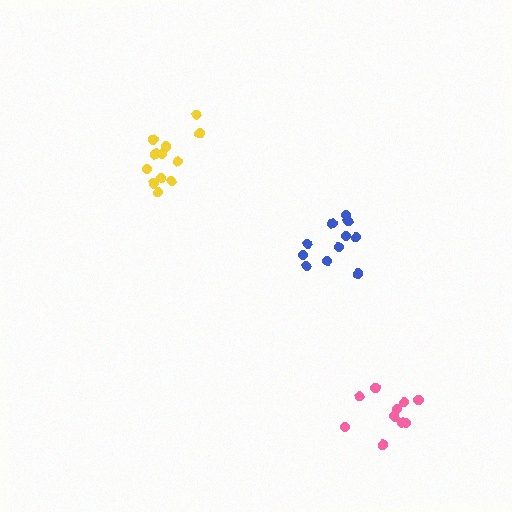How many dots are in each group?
Group 1: 11 dots, Group 2: 12 dots, Group 3: 10 dots (33 total).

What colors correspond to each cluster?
The clusters are colored: blue, yellow, pink.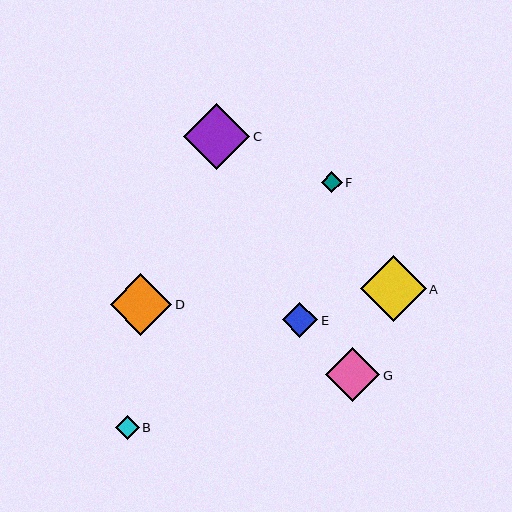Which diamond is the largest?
Diamond C is the largest with a size of approximately 66 pixels.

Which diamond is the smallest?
Diamond F is the smallest with a size of approximately 21 pixels.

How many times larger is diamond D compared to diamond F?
Diamond D is approximately 3.0 times the size of diamond F.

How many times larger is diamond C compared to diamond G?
Diamond C is approximately 1.2 times the size of diamond G.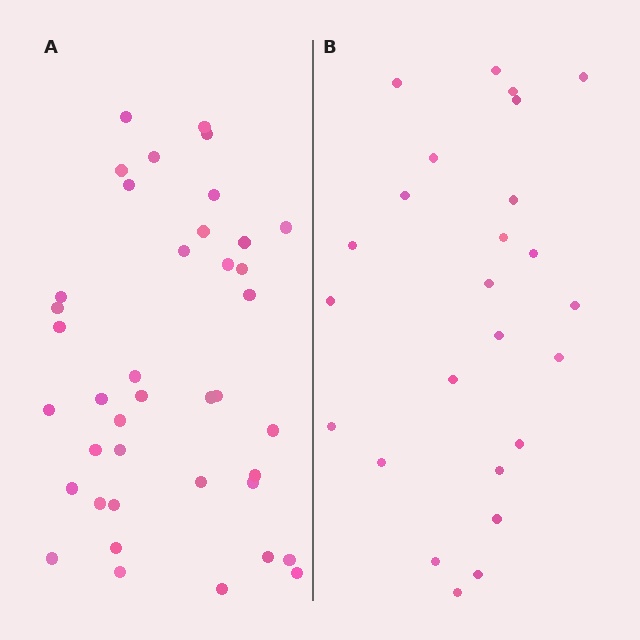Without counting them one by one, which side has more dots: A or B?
Region A (the left region) has more dots.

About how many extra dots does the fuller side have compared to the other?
Region A has approximately 15 more dots than region B.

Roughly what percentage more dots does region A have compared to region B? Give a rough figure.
About 60% more.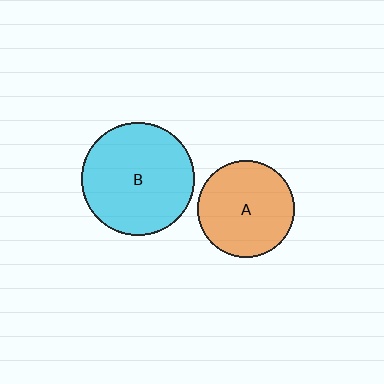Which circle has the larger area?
Circle B (cyan).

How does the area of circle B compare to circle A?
Approximately 1.4 times.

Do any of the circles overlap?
No, none of the circles overlap.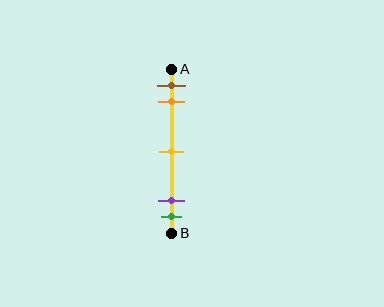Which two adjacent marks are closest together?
The purple and green marks are the closest adjacent pair.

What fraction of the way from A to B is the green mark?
The green mark is approximately 90% (0.9) of the way from A to B.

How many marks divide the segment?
There are 5 marks dividing the segment.